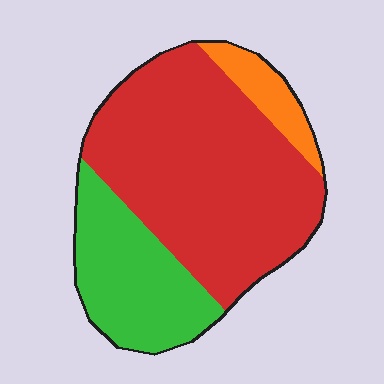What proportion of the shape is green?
Green covers around 25% of the shape.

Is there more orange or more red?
Red.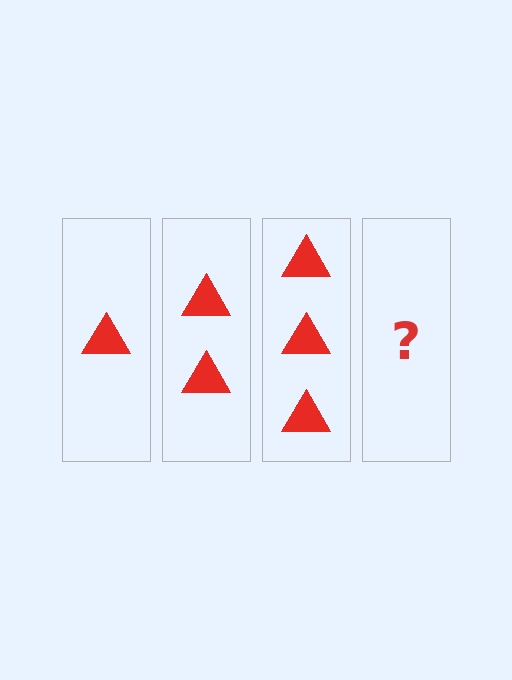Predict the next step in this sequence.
The next step is 4 triangles.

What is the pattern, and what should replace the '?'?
The pattern is that each step adds one more triangle. The '?' should be 4 triangles.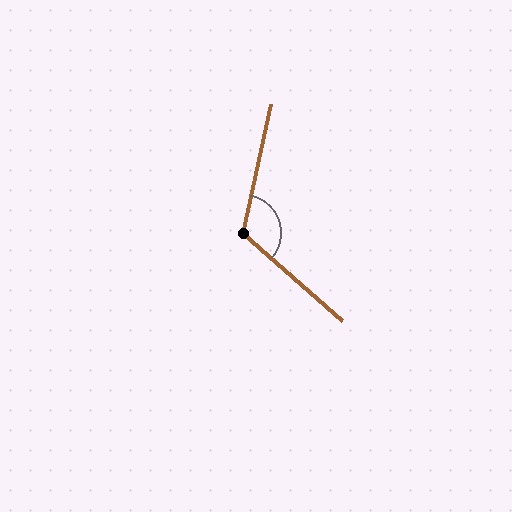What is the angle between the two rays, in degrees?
Approximately 120 degrees.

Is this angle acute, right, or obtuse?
It is obtuse.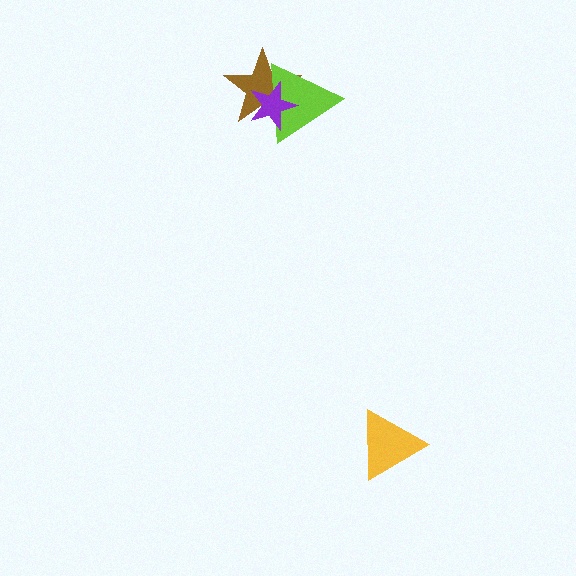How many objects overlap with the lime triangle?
2 objects overlap with the lime triangle.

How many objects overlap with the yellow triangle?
0 objects overlap with the yellow triangle.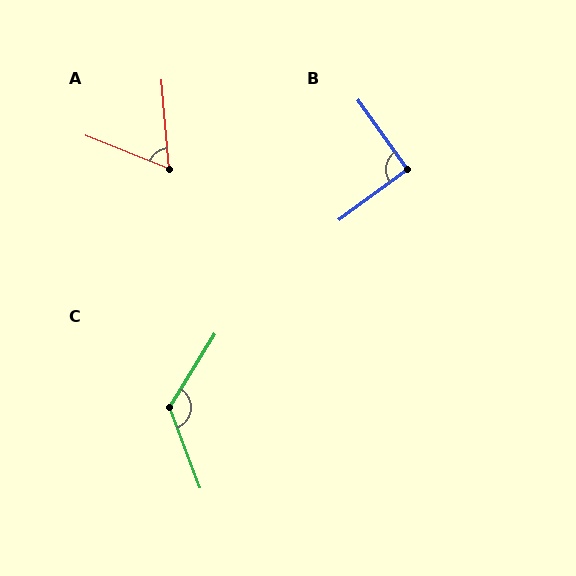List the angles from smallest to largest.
A (64°), B (91°), C (127°).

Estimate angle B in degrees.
Approximately 91 degrees.